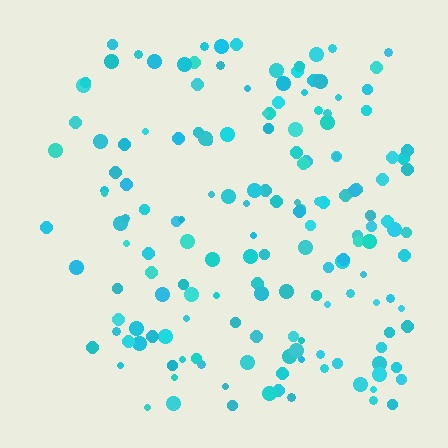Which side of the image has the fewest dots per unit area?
The left.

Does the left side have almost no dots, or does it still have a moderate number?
Still a moderate number, just noticeably fewer than the right.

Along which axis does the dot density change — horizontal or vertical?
Horizontal.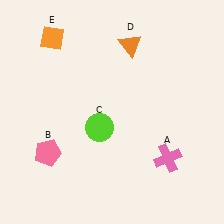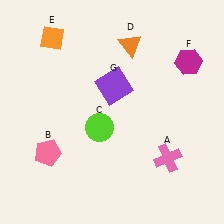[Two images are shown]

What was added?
A magenta hexagon (F), a purple square (G) were added in Image 2.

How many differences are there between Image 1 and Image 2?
There are 2 differences between the two images.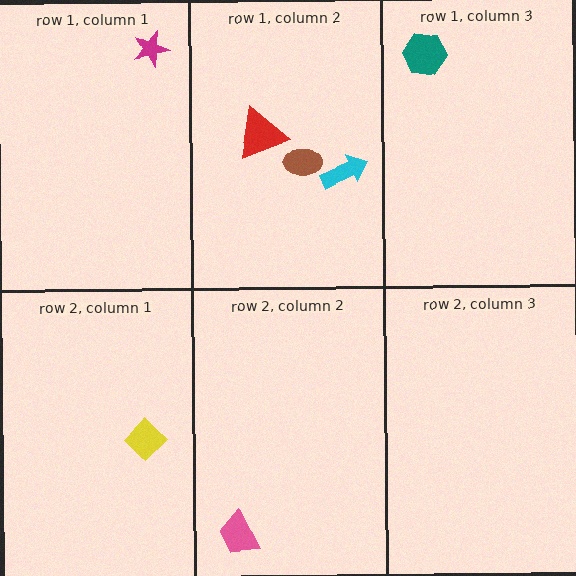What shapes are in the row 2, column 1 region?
The yellow diamond.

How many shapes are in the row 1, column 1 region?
1.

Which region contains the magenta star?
The row 1, column 1 region.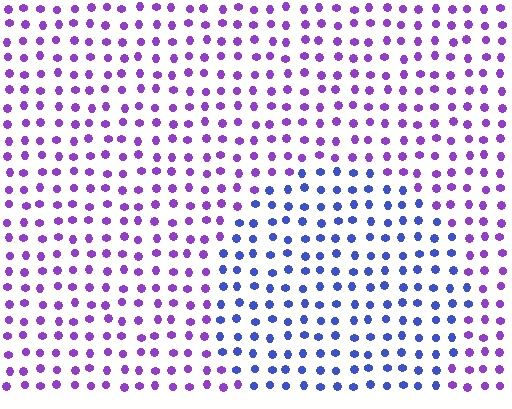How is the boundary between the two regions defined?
The boundary is defined purely by a slight shift in hue (about 45 degrees). Spacing, size, and orientation are identical on both sides.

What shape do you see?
I see a circle.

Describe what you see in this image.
The image is filled with small purple elements in a uniform arrangement. A circle-shaped region is visible where the elements are tinted to a slightly different hue, forming a subtle color boundary.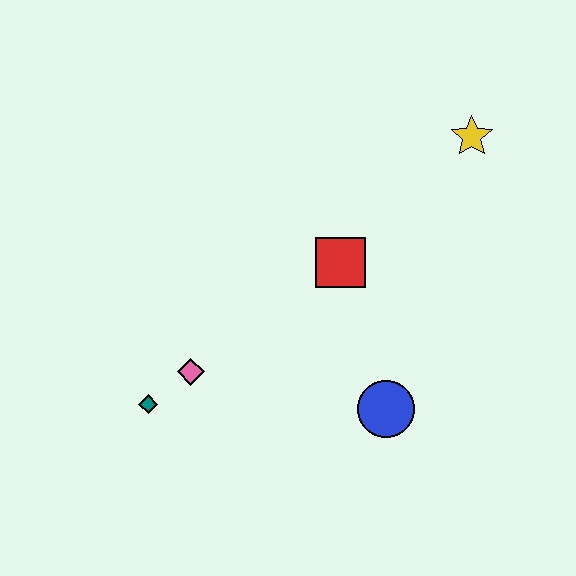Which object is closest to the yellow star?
The red square is closest to the yellow star.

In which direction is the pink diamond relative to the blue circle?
The pink diamond is to the left of the blue circle.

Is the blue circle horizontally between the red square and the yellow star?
Yes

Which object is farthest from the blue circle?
The yellow star is farthest from the blue circle.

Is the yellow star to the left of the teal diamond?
No